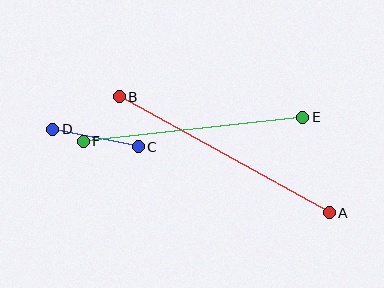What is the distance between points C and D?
The distance is approximately 88 pixels.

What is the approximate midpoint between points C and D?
The midpoint is at approximately (96, 138) pixels.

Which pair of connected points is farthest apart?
Points A and B are farthest apart.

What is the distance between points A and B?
The distance is approximately 240 pixels.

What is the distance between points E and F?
The distance is approximately 221 pixels.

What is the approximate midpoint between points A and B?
The midpoint is at approximately (224, 155) pixels.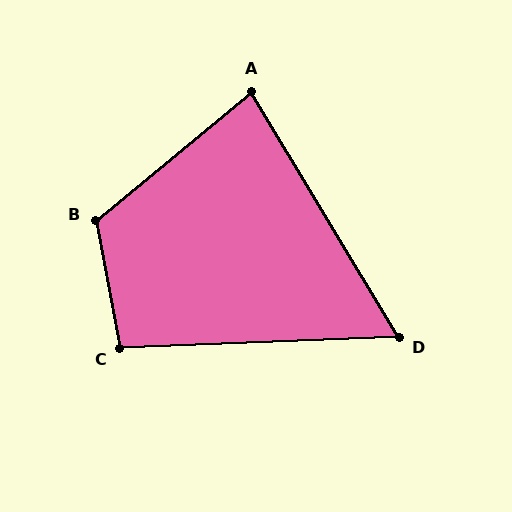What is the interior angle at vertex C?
Approximately 99 degrees (obtuse).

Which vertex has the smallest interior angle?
D, at approximately 61 degrees.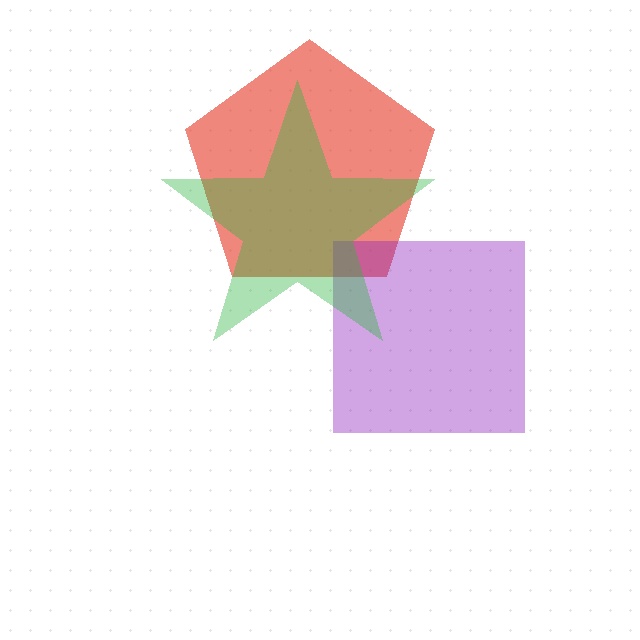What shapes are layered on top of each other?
The layered shapes are: a red pentagon, a purple square, a green star.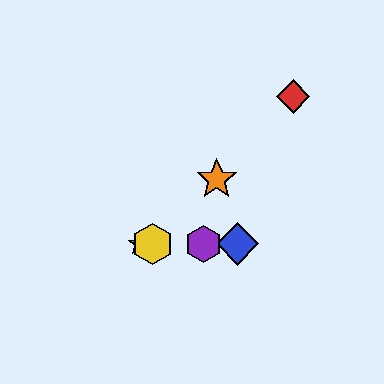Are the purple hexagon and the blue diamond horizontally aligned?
Yes, both are at y≈244.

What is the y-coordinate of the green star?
The green star is at y≈244.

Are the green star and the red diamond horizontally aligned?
No, the green star is at y≈244 and the red diamond is at y≈97.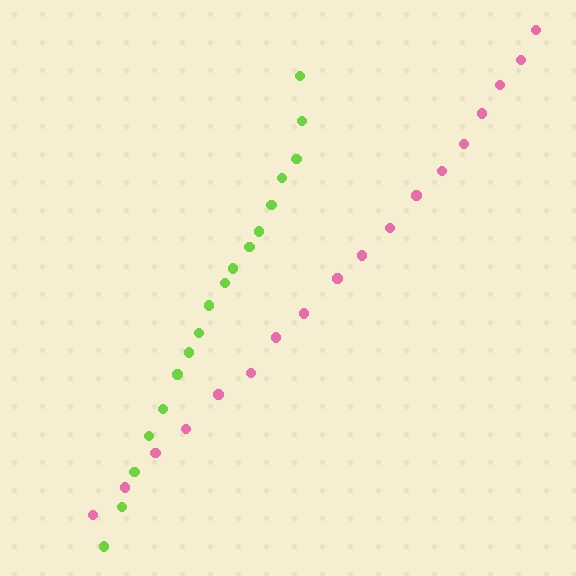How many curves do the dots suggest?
There are 2 distinct paths.